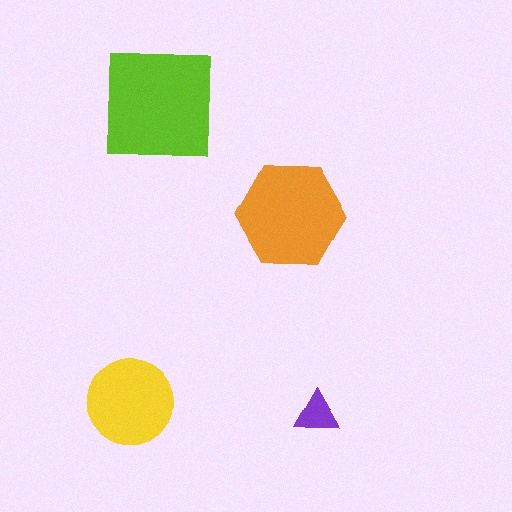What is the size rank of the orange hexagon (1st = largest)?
2nd.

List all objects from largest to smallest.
The lime square, the orange hexagon, the yellow circle, the purple triangle.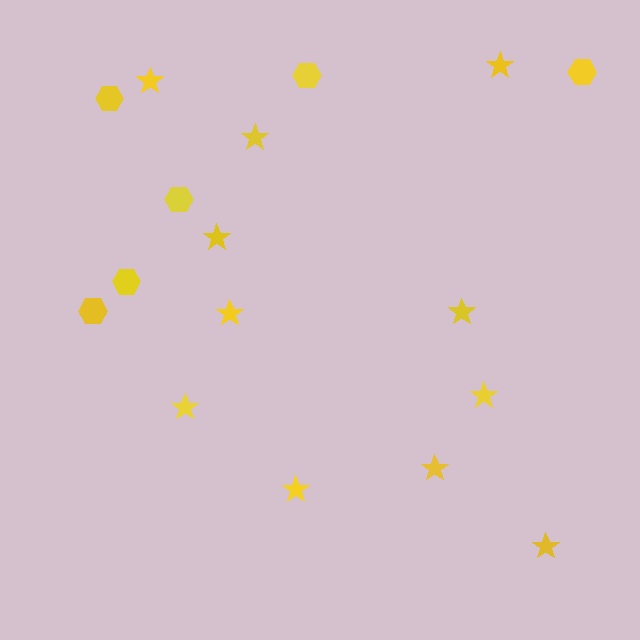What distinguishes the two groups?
There are 2 groups: one group of stars (11) and one group of hexagons (6).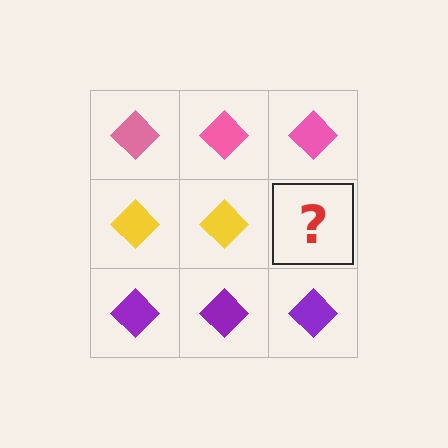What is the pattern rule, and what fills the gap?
The rule is that each row has a consistent color. The gap should be filled with a yellow diamond.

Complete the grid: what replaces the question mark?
The question mark should be replaced with a yellow diamond.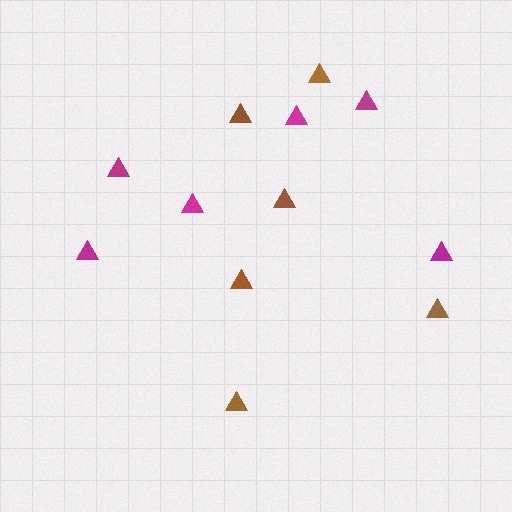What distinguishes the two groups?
There are 2 groups: one group of brown triangles (6) and one group of magenta triangles (6).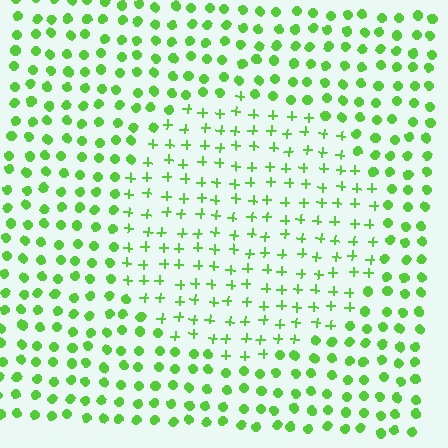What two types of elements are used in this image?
The image uses plus signs inside the circle region and circles outside it.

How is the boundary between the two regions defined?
The boundary is defined by a change in element shape: plus signs inside vs. circles outside. All elements share the same color and spacing.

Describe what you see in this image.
The image is filled with small lime elements arranged in a uniform grid. A circle-shaped region contains plus signs, while the surrounding area contains circles. The boundary is defined purely by the change in element shape.